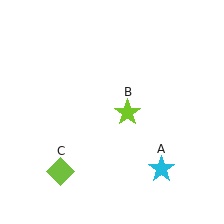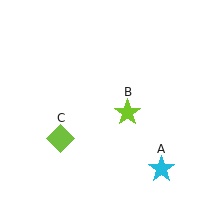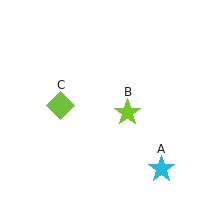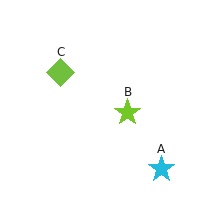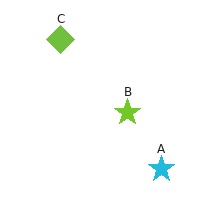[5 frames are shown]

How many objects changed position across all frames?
1 object changed position: lime diamond (object C).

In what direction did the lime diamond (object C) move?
The lime diamond (object C) moved up.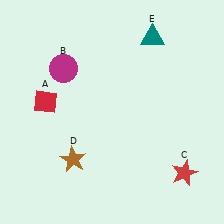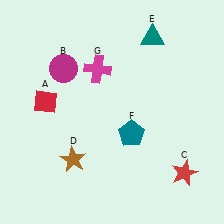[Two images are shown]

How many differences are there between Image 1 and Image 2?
There are 2 differences between the two images.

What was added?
A teal pentagon (F), a magenta cross (G) were added in Image 2.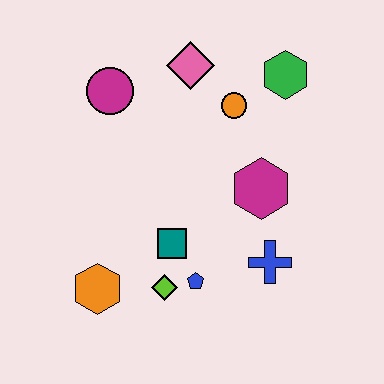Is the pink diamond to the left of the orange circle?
Yes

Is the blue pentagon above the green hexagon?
No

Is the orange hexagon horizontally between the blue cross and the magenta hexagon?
No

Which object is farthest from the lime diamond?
The green hexagon is farthest from the lime diamond.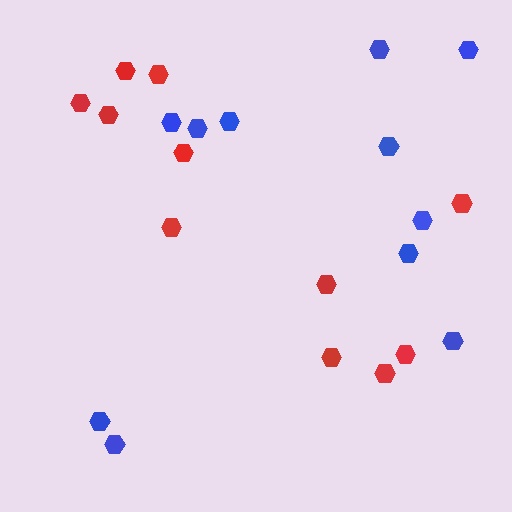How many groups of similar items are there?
There are 2 groups: one group of red hexagons (11) and one group of blue hexagons (11).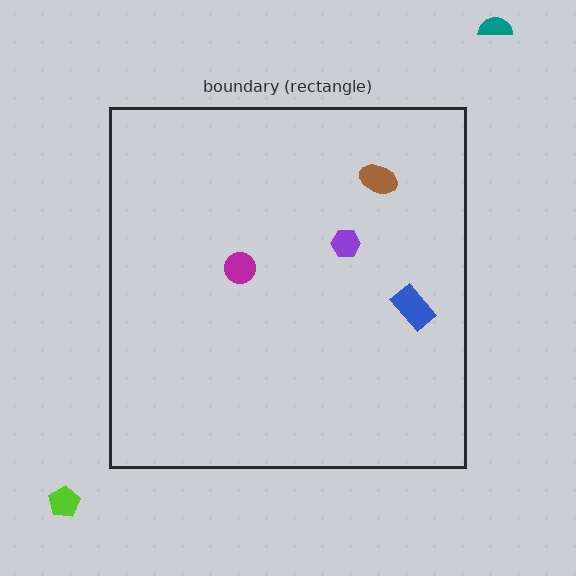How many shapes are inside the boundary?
4 inside, 2 outside.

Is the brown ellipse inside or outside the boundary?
Inside.